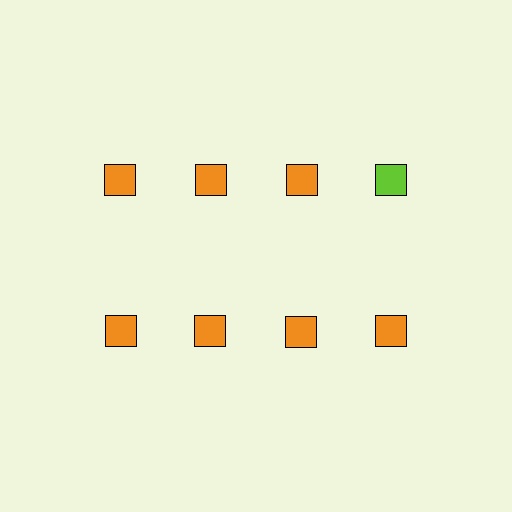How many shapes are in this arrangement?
There are 8 shapes arranged in a grid pattern.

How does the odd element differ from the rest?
It has a different color: lime instead of orange.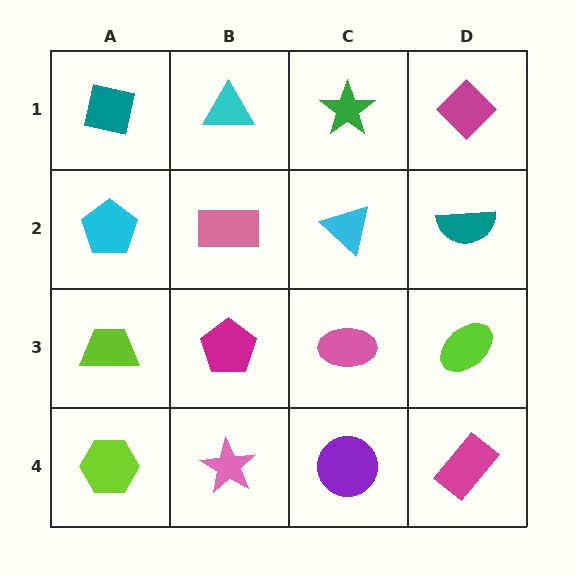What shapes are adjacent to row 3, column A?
A cyan pentagon (row 2, column A), a lime hexagon (row 4, column A), a magenta pentagon (row 3, column B).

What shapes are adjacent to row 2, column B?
A cyan triangle (row 1, column B), a magenta pentagon (row 3, column B), a cyan pentagon (row 2, column A), a cyan triangle (row 2, column C).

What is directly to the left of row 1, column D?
A green star.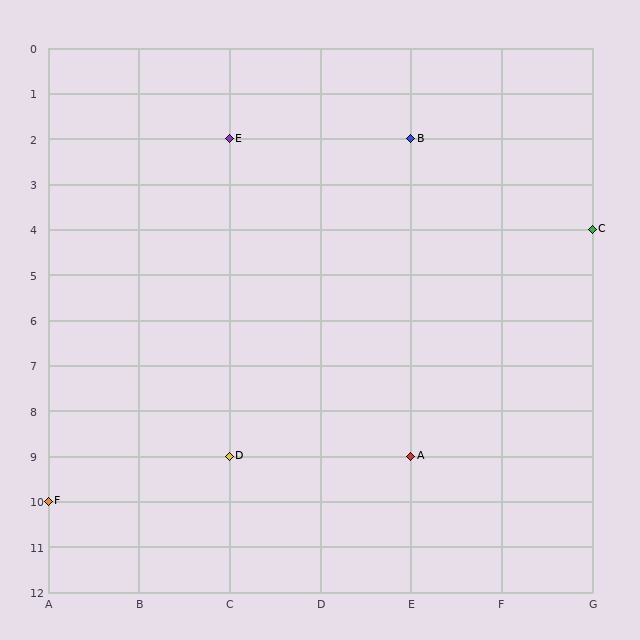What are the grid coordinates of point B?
Point B is at grid coordinates (E, 2).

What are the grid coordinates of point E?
Point E is at grid coordinates (C, 2).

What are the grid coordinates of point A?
Point A is at grid coordinates (E, 9).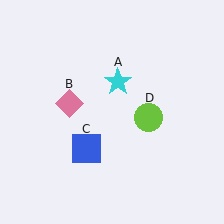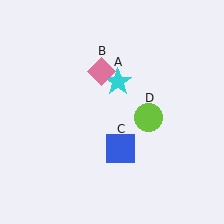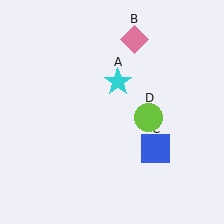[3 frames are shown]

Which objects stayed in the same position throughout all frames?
Cyan star (object A) and lime circle (object D) remained stationary.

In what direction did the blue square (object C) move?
The blue square (object C) moved right.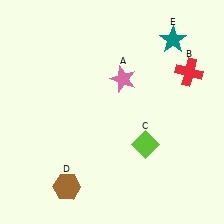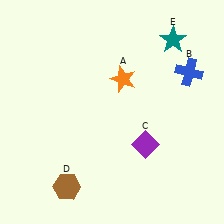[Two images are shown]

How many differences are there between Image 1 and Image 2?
There are 3 differences between the two images.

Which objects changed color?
A changed from pink to orange. B changed from red to blue. C changed from lime to purple.